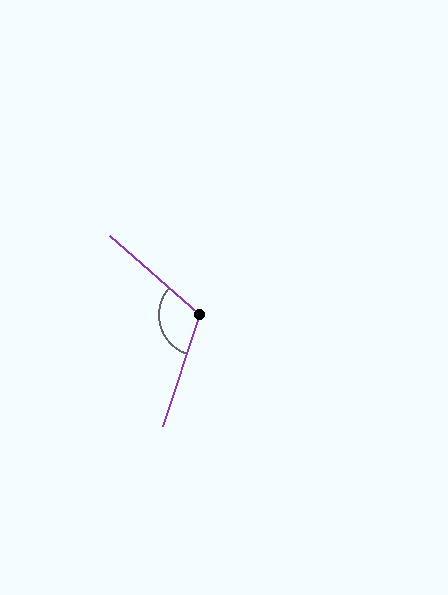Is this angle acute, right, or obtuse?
It is obtuse.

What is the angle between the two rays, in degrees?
Approximately 113 degrees.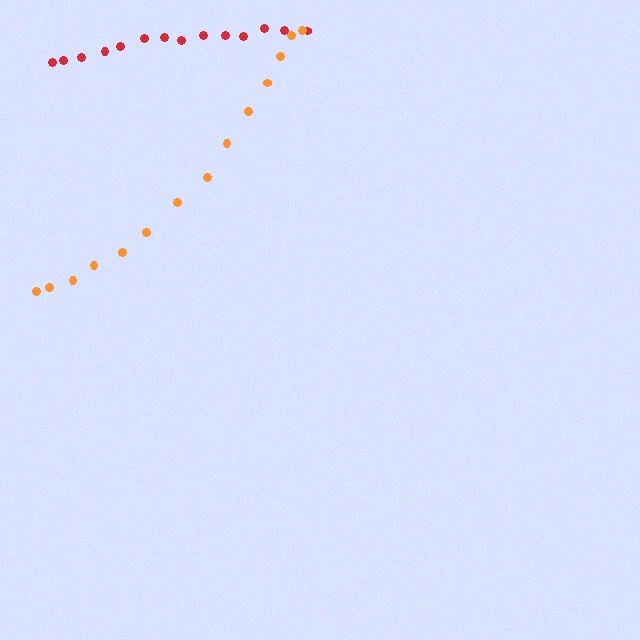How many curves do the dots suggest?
There are 2 distinct paths.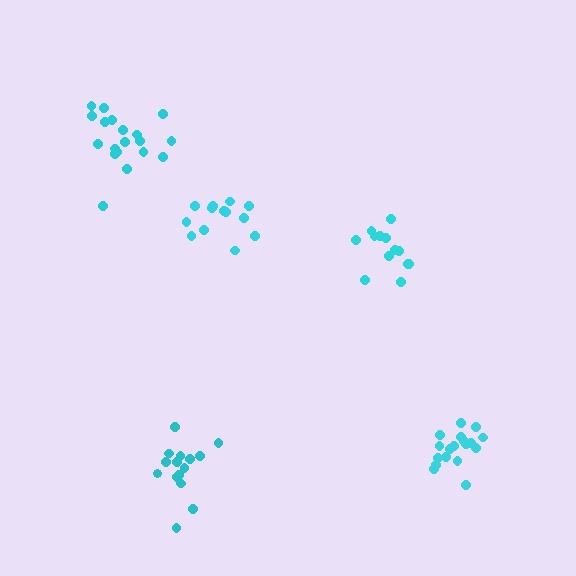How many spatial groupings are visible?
There are 5 spatial groupings.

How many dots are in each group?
Group 1: 13 dots, Group 2: 18 dots, Group 3: 19 dots, Group 4: 15 dots, Group 5: 14 dots (79 total).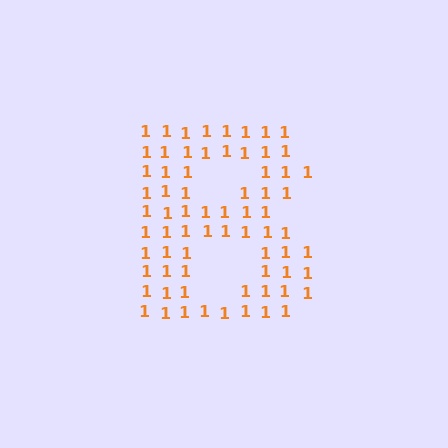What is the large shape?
The large shape is the letter B.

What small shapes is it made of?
It is made of small digit 1's.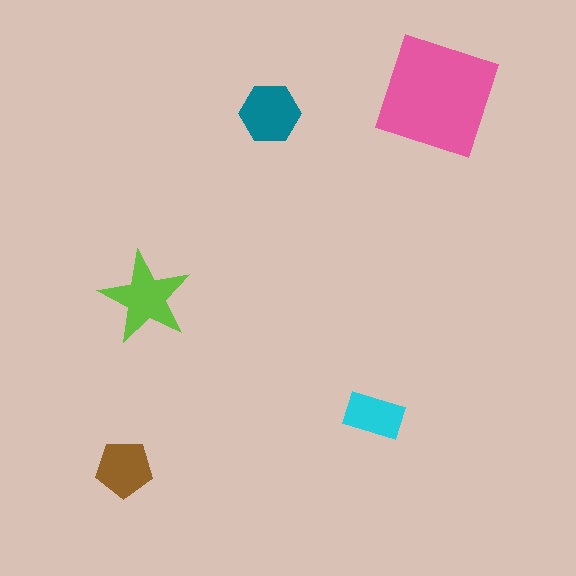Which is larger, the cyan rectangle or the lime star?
The lime star.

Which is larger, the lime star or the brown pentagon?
The lime star.